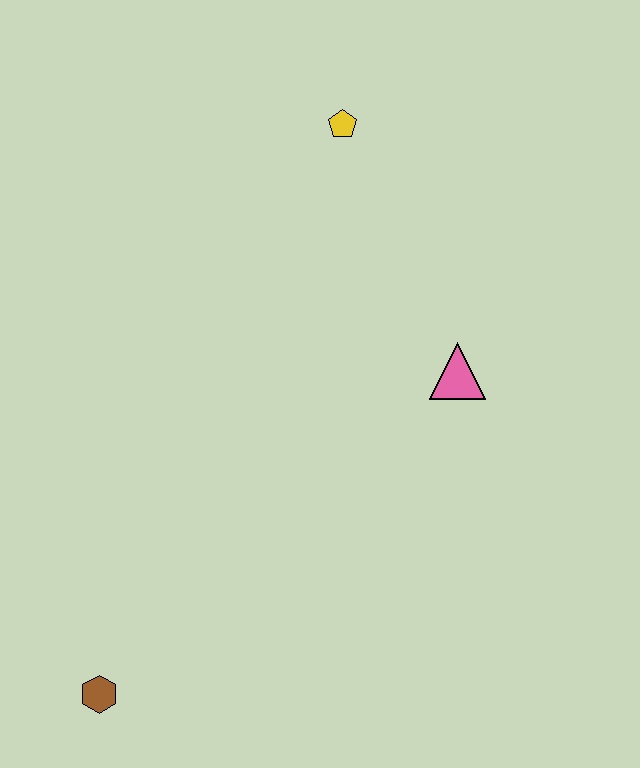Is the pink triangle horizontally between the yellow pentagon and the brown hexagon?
No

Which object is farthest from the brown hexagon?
The yellow pentagon is farthest from the brown hexagon.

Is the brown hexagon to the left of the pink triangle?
Yes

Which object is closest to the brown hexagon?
The pink triangle is closest to the brown hexagon.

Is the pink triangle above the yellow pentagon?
No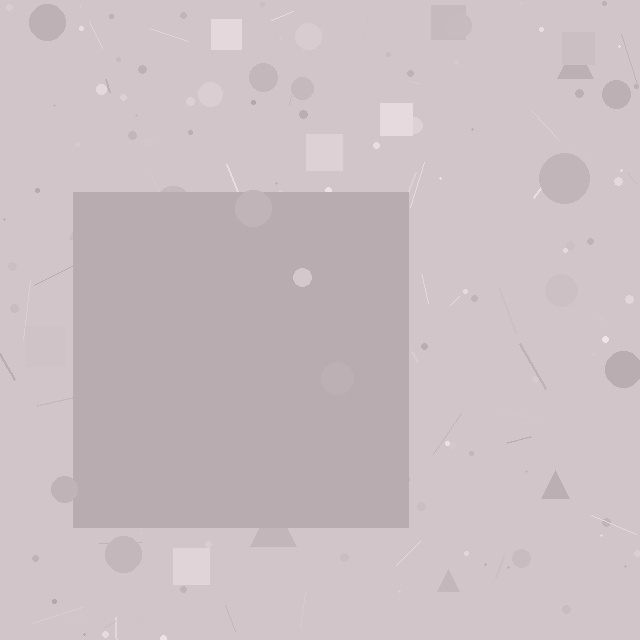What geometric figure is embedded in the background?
A square is embedded in the background.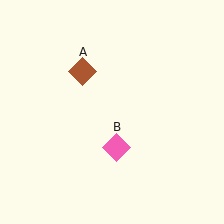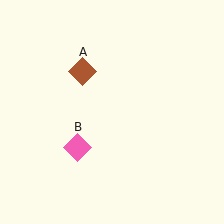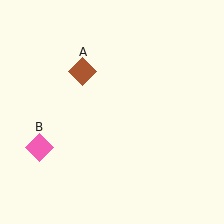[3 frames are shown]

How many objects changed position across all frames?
1 object changed position: pink diamond (object B).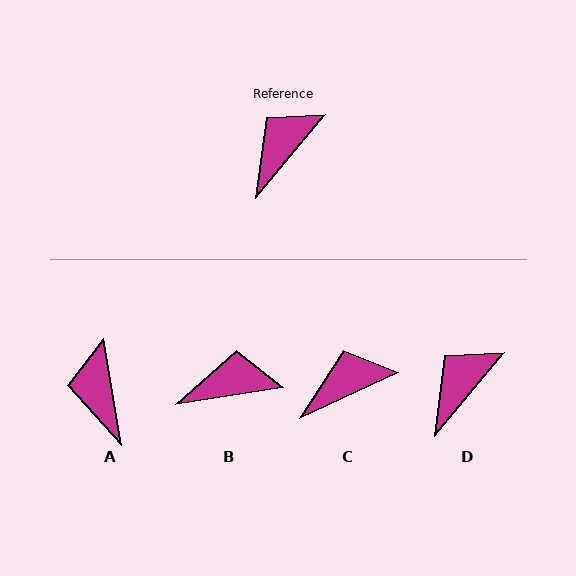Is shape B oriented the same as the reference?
No, it is off by about 41 degrees.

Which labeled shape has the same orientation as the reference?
D.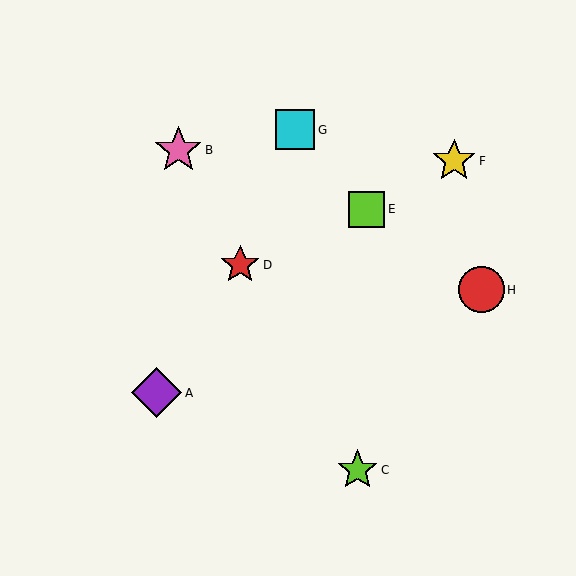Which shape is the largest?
The purple diamond (labeled A) is the largest.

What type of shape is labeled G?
Shape G is a cyan square.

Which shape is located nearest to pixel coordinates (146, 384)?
The purple diamond (labeled A) at (157, 393) is nearest to that location.